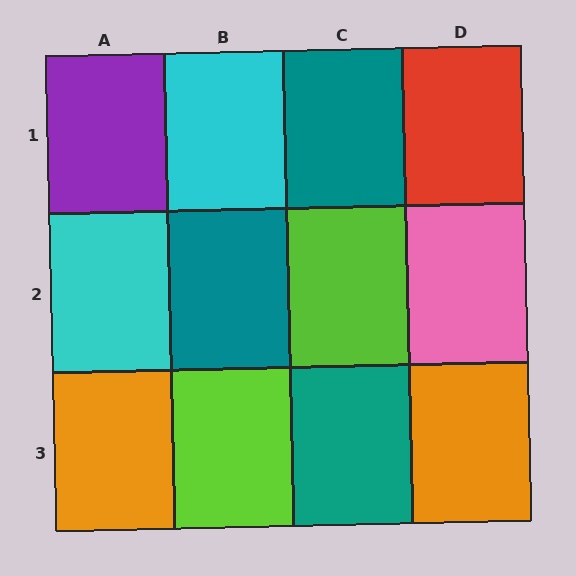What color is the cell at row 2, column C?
Lime.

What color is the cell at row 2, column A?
Cyan.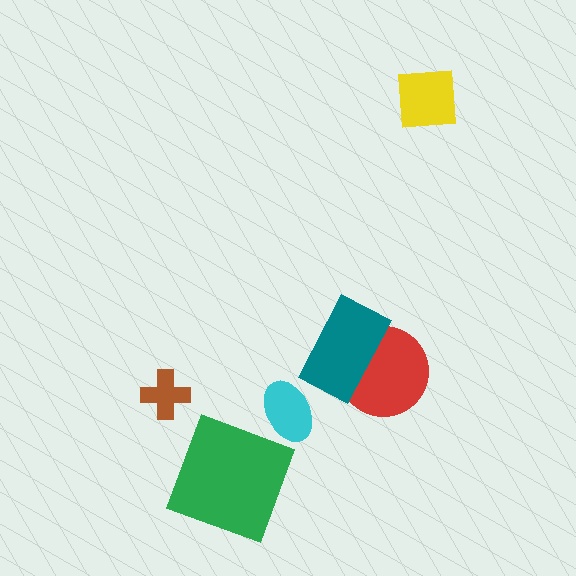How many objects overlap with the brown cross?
0 objects overlap with the brown cross.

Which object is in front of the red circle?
The teal rectangle is in front of the red circle.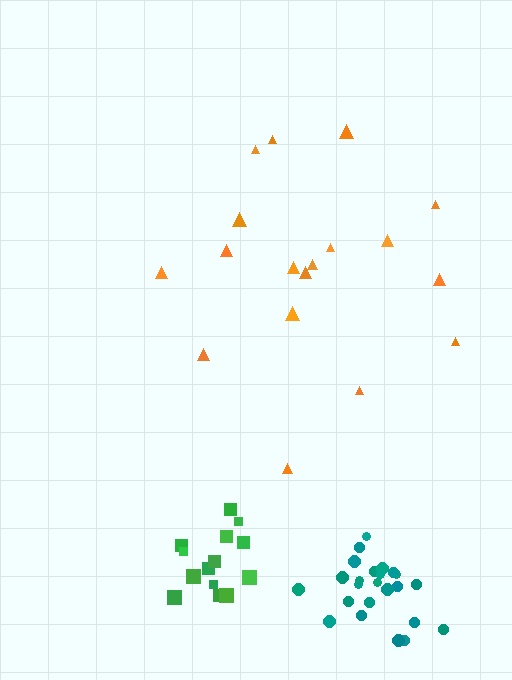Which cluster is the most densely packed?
Green.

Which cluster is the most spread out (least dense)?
Orange.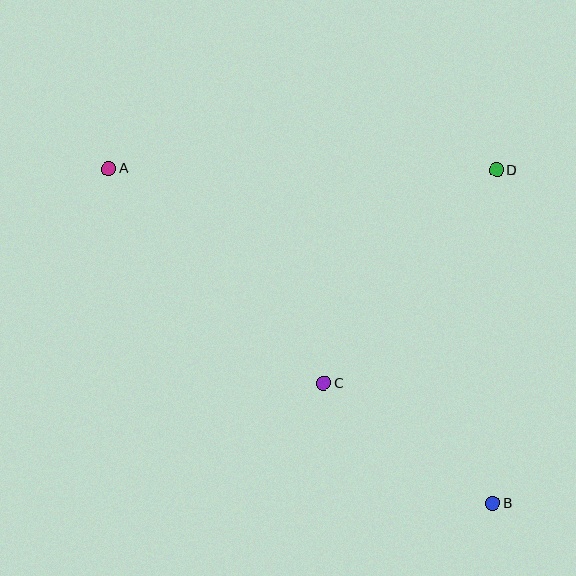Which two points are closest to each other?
Points B and C are closest to each other.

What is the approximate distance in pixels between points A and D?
The distance between A and D is approximately 388 pixels.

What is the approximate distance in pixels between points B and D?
The distance between B and D is approximately 333 pixels.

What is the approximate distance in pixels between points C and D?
The distance between C and D is approximately 275 pixels.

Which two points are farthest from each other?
Points A and B are farthest from each other.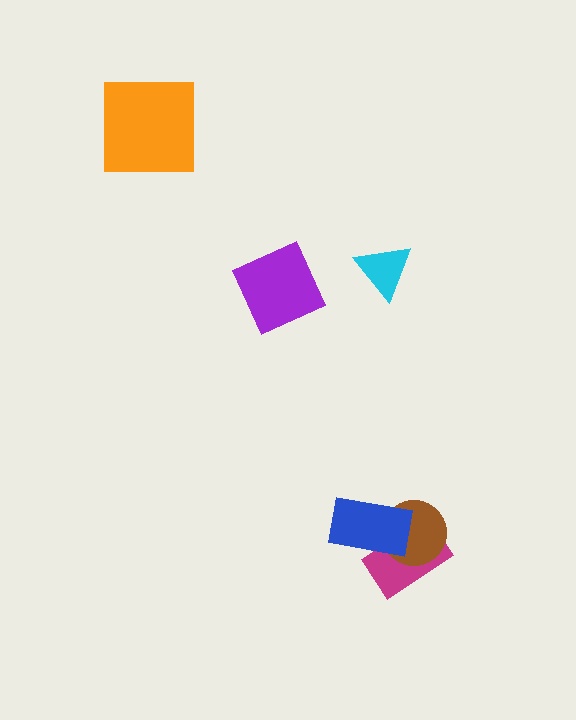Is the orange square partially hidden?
No, no other shape covers it.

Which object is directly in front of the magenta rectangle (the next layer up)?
The brown circle is directly in front of the magenta rectangle.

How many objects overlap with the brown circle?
2 objects overlap with the brown circle.